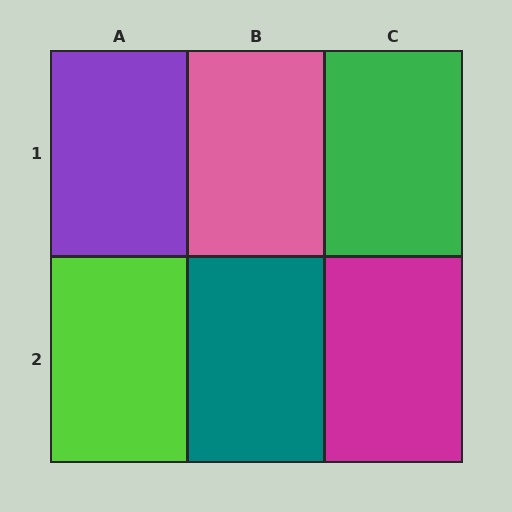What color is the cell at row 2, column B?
Teal.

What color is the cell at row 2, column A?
Lime.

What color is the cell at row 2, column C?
Magenta.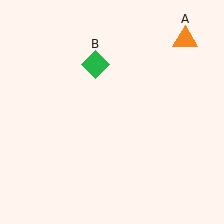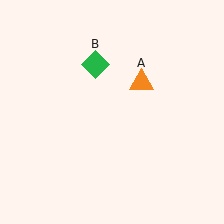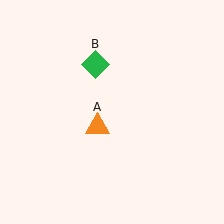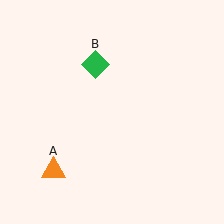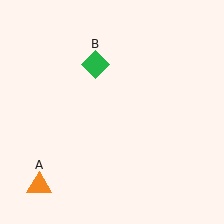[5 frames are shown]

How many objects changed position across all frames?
1 object changed position: orange triangle (object A).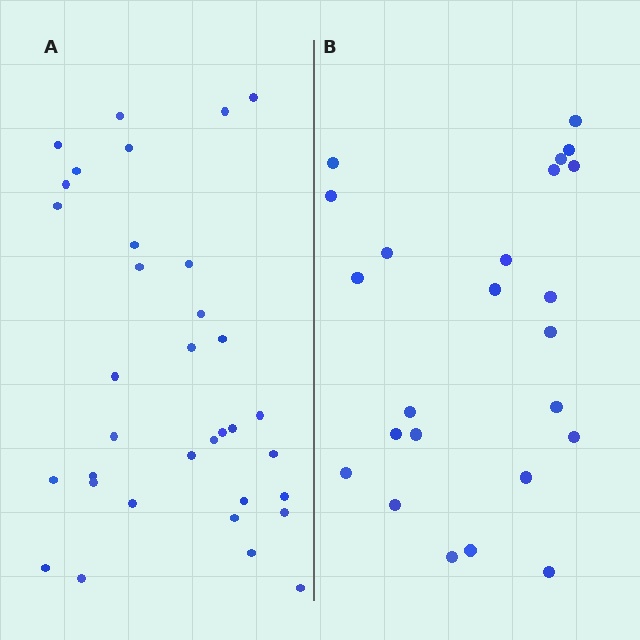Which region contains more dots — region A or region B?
Region A (the left region) has more dots.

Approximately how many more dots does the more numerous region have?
Region A has roughly 10 or so more dots than region B.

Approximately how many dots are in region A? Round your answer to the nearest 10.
About 30 dots. (The exact count is 34, which rounds to 30.)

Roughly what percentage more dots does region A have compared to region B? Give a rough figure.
About 40% more.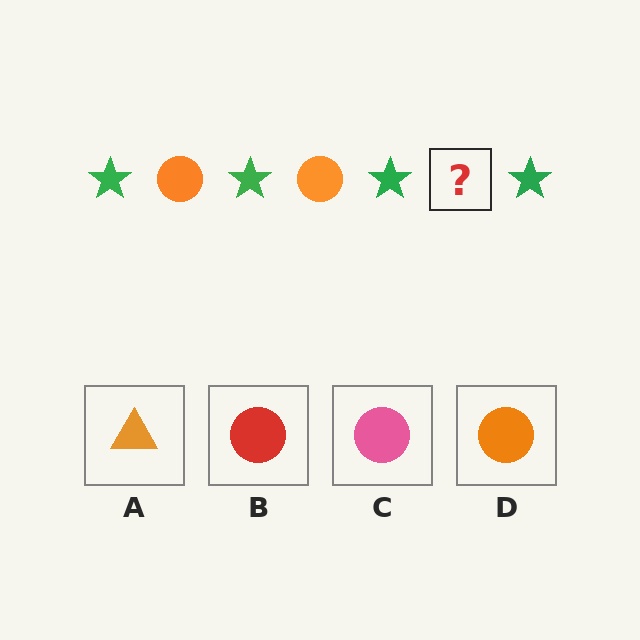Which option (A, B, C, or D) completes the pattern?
D.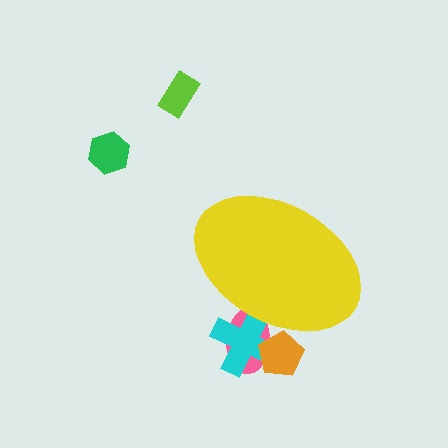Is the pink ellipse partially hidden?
Yes, the pink ellipse is partially hidden behind the yellow ellipse.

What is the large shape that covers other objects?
A yellow ellipse.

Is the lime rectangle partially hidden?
No, the lime rectangle is fully visible.